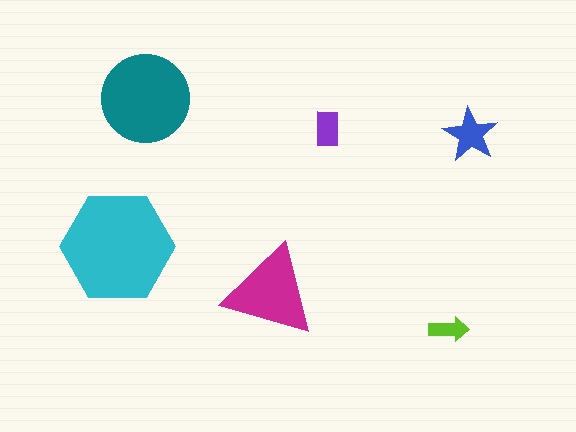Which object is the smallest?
The lime arrow.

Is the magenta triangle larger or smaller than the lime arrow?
Larger.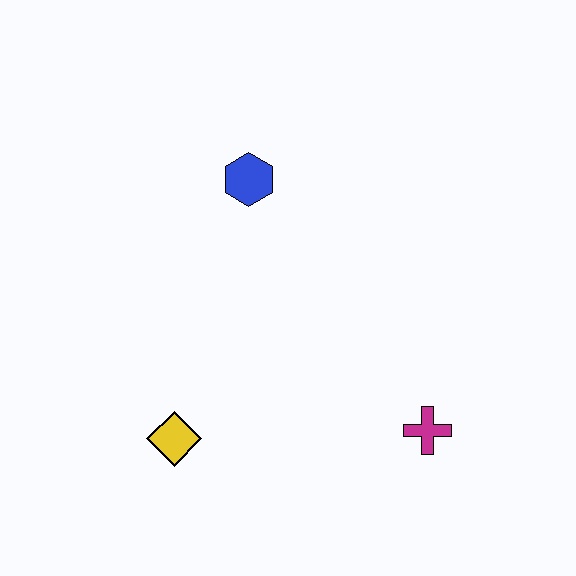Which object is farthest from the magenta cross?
The blue hexagon is farthest from the magenta cross.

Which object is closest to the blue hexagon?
The yellow diamond is closest to the blue hexagon.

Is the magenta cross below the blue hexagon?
Yes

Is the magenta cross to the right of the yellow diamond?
Yes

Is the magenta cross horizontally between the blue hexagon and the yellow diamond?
No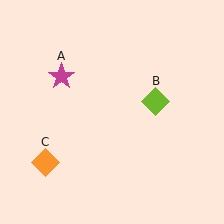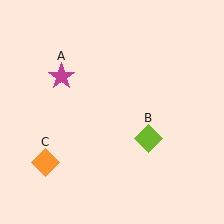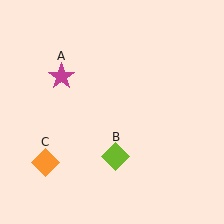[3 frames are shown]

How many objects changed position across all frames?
1 object changed position: lime diamond (object B).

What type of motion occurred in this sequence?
The lime diamond (object B) rotated clockwise around the center of the scene.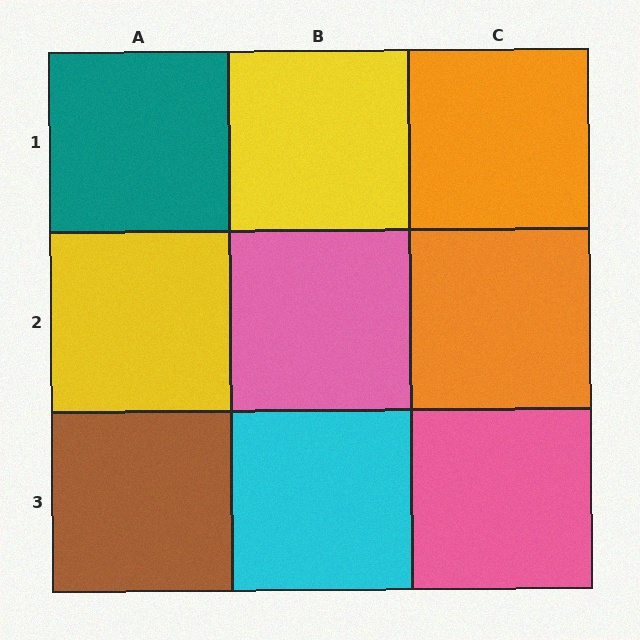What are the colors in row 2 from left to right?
Yellow, pink, orange.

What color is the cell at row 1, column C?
Orange.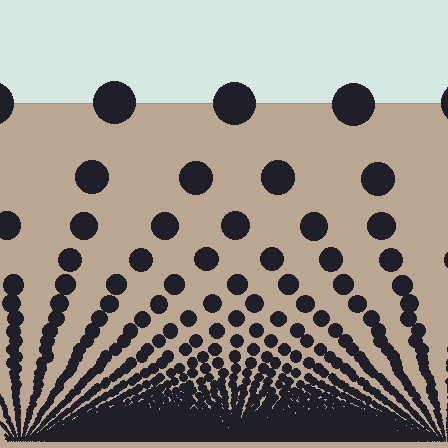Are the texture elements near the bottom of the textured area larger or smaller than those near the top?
Smaller. The gradient is inverted — elements near the bottom are smaller and denser.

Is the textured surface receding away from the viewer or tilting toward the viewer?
The surface appears to tilt toward the viewer. Texture elements get larger and sparser toward the top.